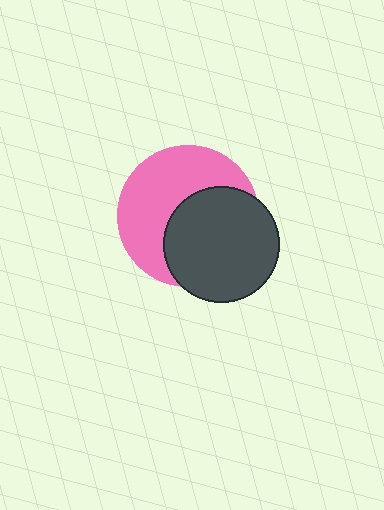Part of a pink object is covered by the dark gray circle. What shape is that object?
It is a circle.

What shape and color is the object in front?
The object in front is a dark gray circle.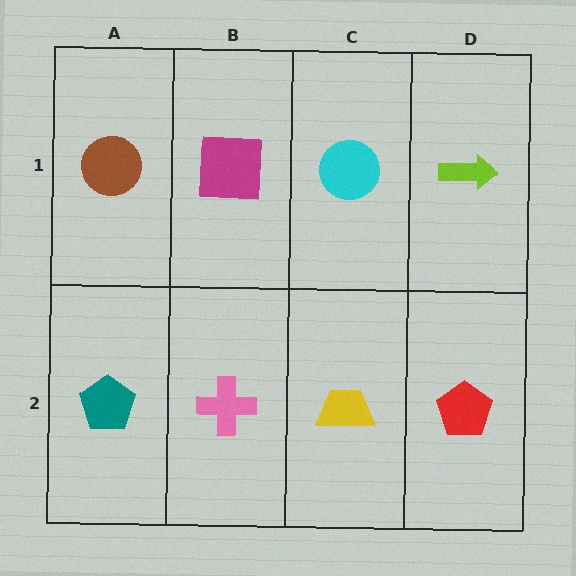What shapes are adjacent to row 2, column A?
A brown circle (row 1, column A), a pink cross (row 2, column B).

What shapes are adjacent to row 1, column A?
A teal pentagon (row 2, column A), a magenta square (row 1, column B).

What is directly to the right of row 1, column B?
A cyan circle.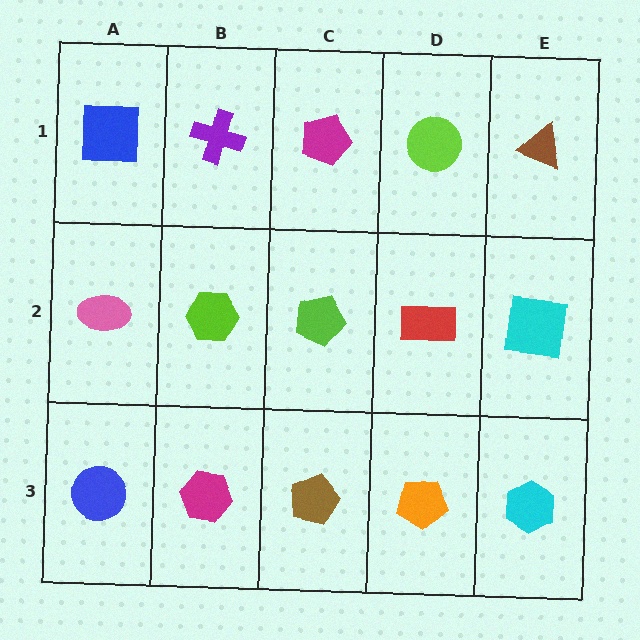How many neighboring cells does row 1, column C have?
3.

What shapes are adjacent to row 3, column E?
A cyan square (row 2, column E), an orange pentagon (row 3, column D).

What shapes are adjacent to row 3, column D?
A red rectangle (row 2, column D), a brown pentagon (row 3, column C), a cyan hexagon (row 3, column E).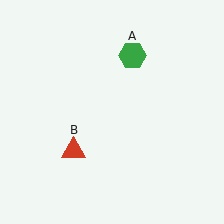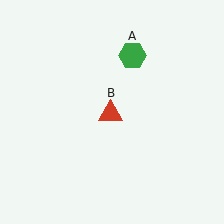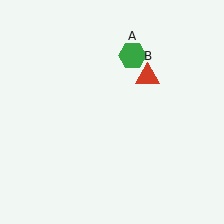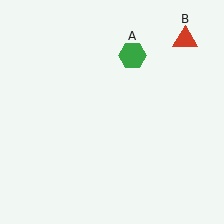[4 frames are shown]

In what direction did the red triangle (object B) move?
The red triangle (object B) moved up and to the right.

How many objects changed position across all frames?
1 object changed position: red triangle (object B).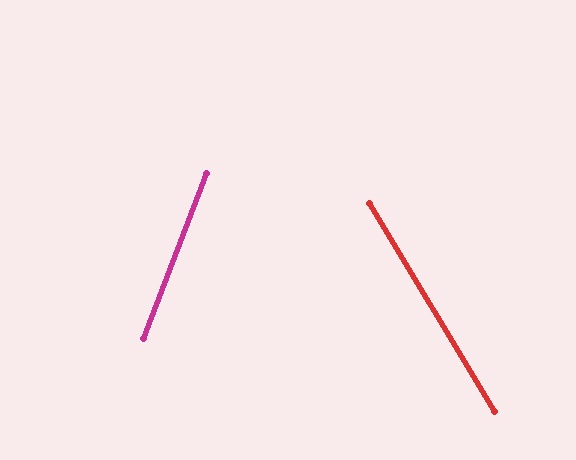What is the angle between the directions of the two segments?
Approximately 52 degrees.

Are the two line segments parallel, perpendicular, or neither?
Neither parallel nor perpendicular — they differ by about 52°.